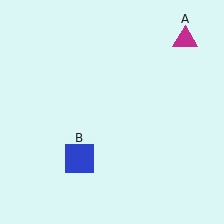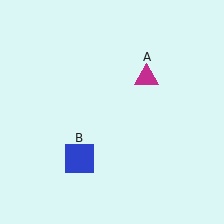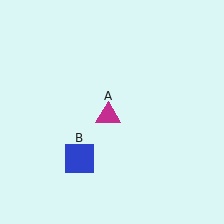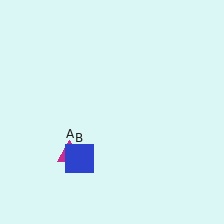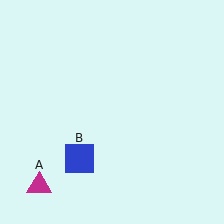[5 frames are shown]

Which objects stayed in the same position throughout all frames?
Blue square (object B) remained stationary.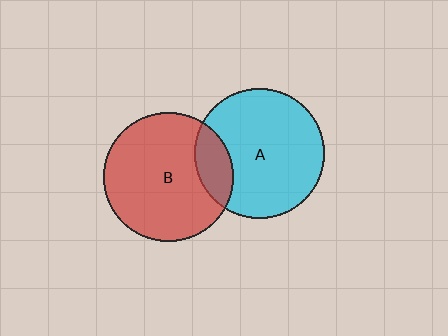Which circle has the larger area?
Circle A (cyan).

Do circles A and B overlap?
Yes.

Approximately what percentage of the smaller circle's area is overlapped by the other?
Approximately 15%.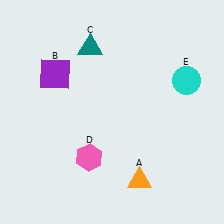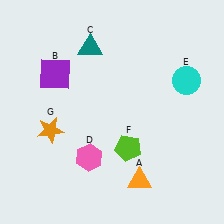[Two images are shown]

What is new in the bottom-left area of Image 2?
An orange star (G) was added in the bottom-left area of Image 2.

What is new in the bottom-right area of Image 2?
A lime pentagon (F) was added in the bottom-right area of Image 2.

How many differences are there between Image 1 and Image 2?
There are 2 differences between the two images.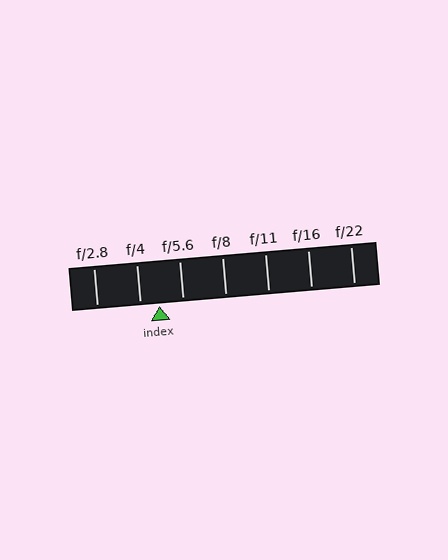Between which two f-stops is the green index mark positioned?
The index mark is between f/4 and f/5.6.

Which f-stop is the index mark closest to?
The index mark is closest to f/4.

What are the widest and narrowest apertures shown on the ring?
The widest aperture shown is f/2.8 and the narrowest is f/22.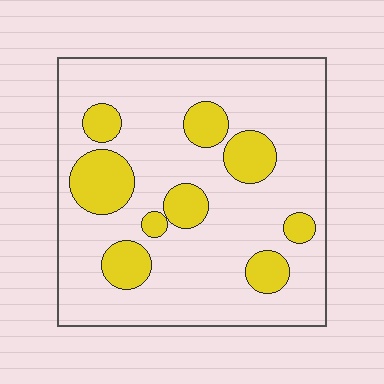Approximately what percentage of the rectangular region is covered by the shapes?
Approximately 20%.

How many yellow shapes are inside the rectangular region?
9.